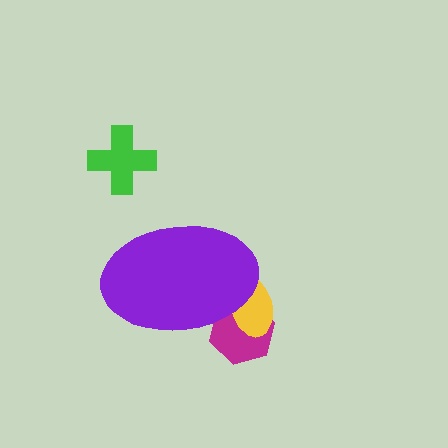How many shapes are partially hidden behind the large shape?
2 shapes are partially hidden.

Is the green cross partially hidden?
No, the green cross is fully visible.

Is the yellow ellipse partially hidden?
Yes, the yellow ellipse is partially hidden behind the purple ellipse.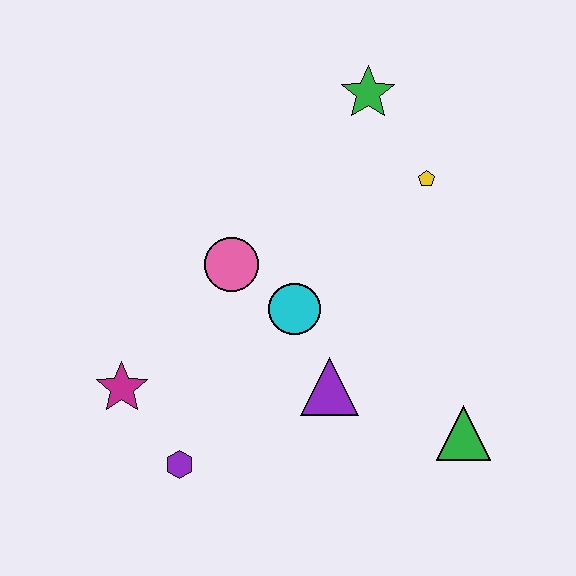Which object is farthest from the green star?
The purple hexagon is farthest from the green star.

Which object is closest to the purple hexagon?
The magenta star is closest to the purple hexagon.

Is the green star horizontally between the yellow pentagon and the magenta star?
Yes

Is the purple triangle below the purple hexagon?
No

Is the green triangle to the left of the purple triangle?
No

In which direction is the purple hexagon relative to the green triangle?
The purple hexagon is to the left of the green triangle.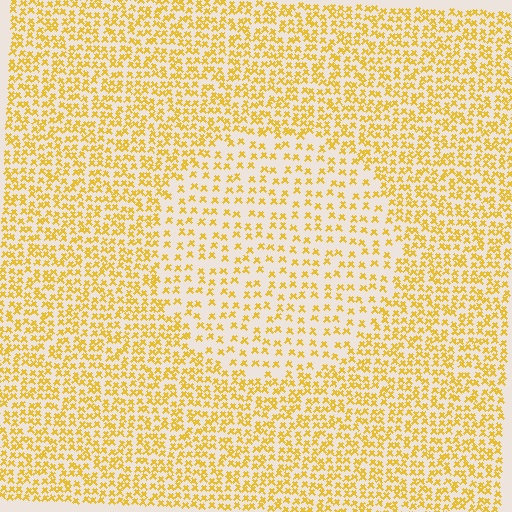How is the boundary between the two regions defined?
The boundary is defined by a change in element density (approximately 1.9x ratio). All elements are the same color, size, and shape.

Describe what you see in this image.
The image contains small yellow elements arranged at two different densities. A circle-shaped region is visible where the elements are less densely packed than the surrounding area.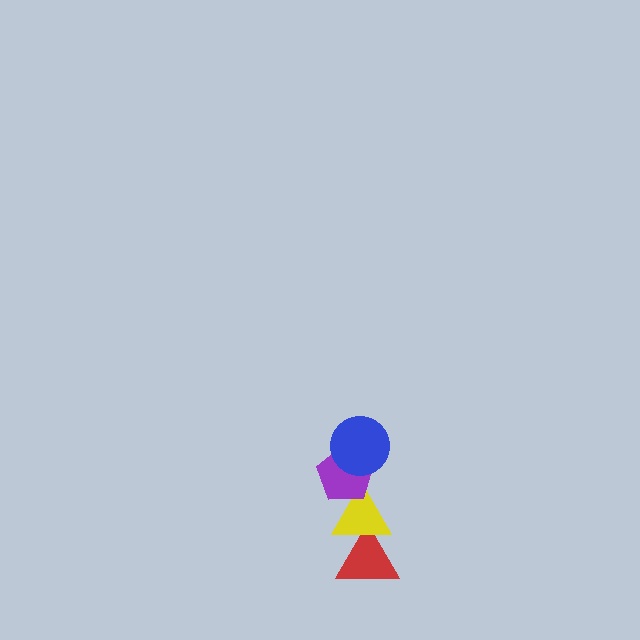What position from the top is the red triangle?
The red triangle is 4th from the top.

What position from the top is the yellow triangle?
The yellow triangle is 3rd from the top.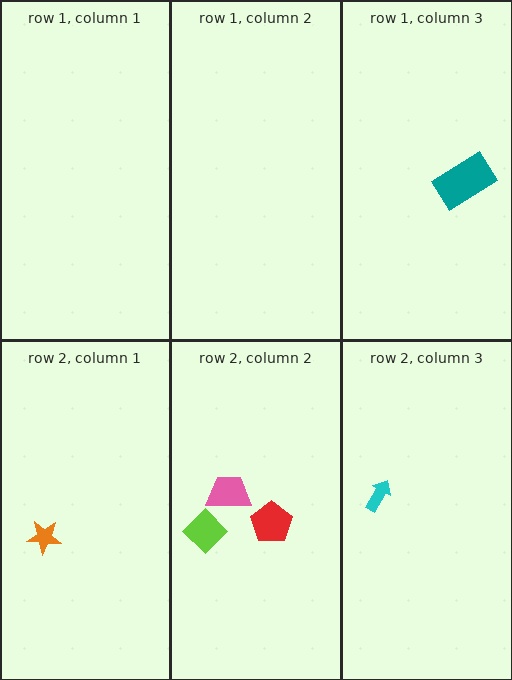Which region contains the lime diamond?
The row 2, column 2 region.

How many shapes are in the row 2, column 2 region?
3.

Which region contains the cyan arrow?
The row 2, column 3 region.